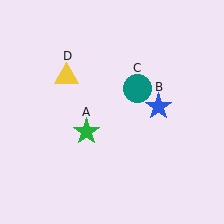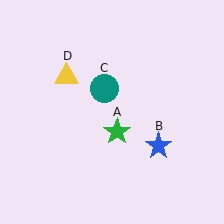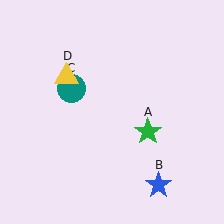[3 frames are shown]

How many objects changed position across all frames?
3 objects changed position: green star (object A), blue star (object B), teal circle (object C).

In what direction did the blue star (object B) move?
The blue star (object B) moved down.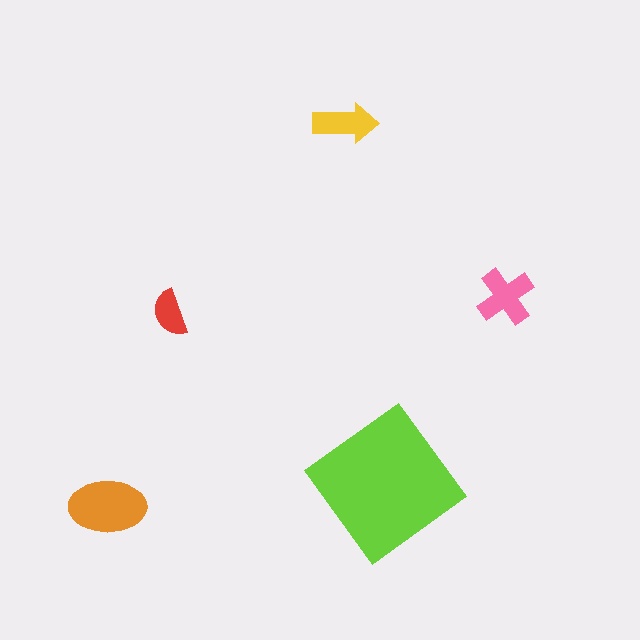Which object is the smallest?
The red semicircle.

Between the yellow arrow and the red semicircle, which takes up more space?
The yellow arrow.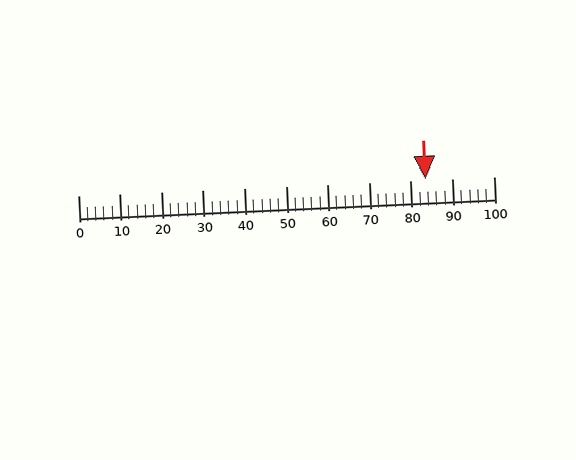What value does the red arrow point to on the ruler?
The red arrow points to approximately 84.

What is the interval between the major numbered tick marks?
The major tick marks are spaced 10 units apart.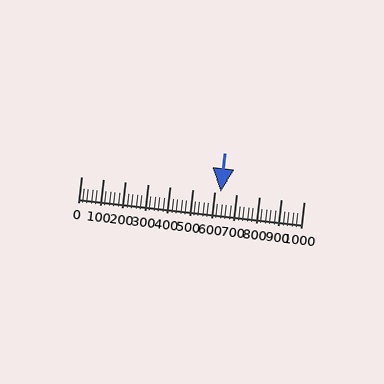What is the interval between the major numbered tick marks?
The major tick marks are spaced 100 units apart.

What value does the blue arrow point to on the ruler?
The blue arrow points to approximately 629.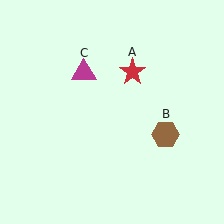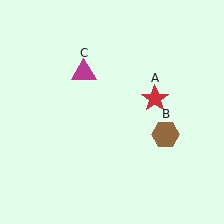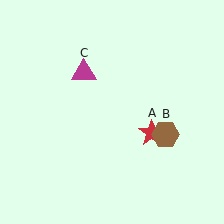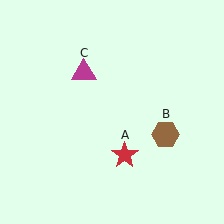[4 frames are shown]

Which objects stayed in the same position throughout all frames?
Brown hexagon (object B) and magenta triangle (object C) remained stationary.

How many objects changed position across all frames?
1 object changed position: red star (object A).